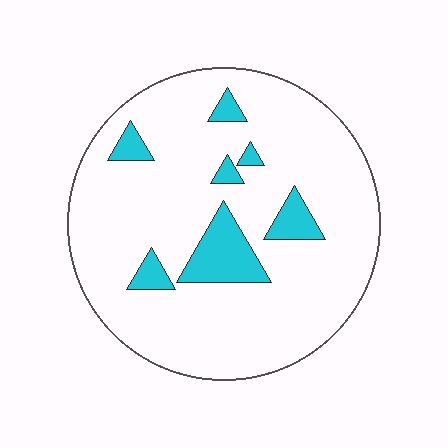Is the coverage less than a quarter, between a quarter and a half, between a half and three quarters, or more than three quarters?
Less than a quarter.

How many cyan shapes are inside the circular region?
7.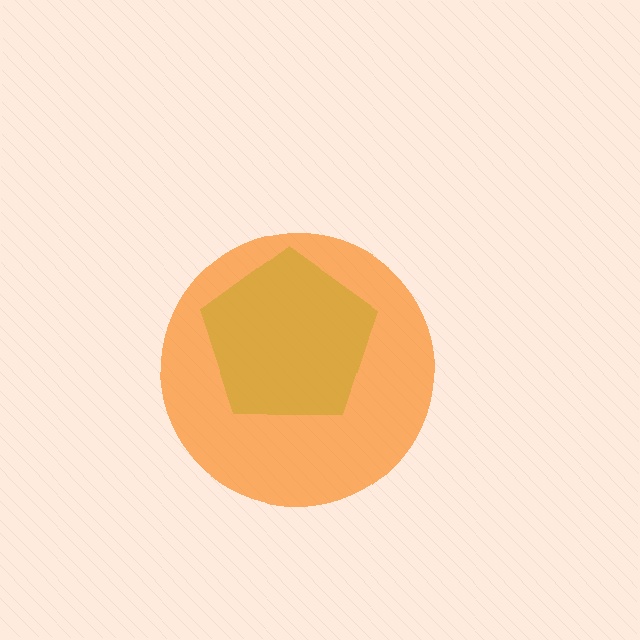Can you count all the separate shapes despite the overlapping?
Yes, there are 2 separate shapes.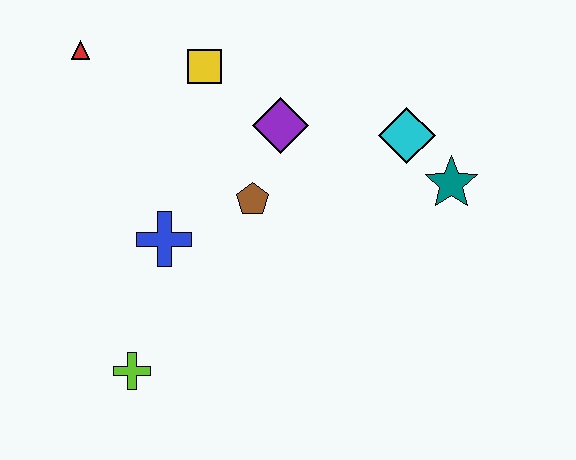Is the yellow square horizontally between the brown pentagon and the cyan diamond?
No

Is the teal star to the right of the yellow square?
Yes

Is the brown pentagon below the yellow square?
Yes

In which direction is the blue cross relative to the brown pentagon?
The blue cross is to the left of the brown pentagon.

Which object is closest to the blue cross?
The brown pentagon is closest to the blue cross.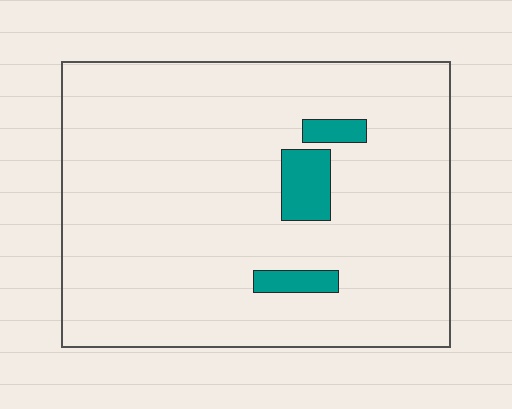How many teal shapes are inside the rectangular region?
3.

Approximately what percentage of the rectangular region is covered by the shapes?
Approximately 5%.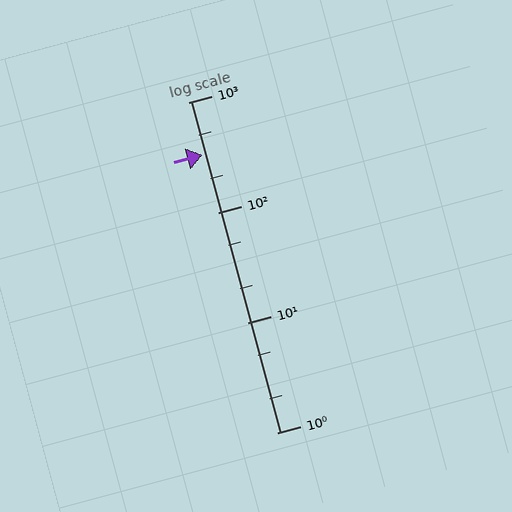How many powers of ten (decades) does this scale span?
The scale spans 3 decades, from 1 to 1000.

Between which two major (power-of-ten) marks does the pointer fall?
The pointer is between 100 and 1000.